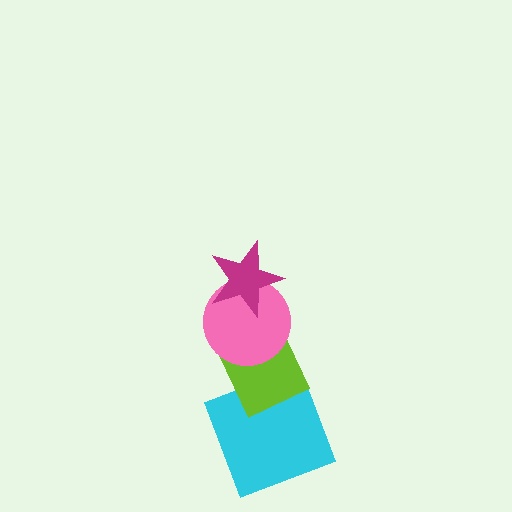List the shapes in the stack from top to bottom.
From top to bottom: the magenta star, the pink circle, the lime diamond, the cyan square.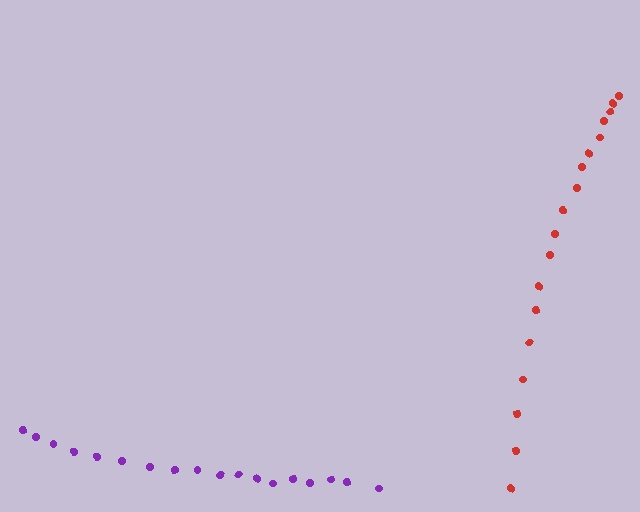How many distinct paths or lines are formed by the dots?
There are 2 distinct paths.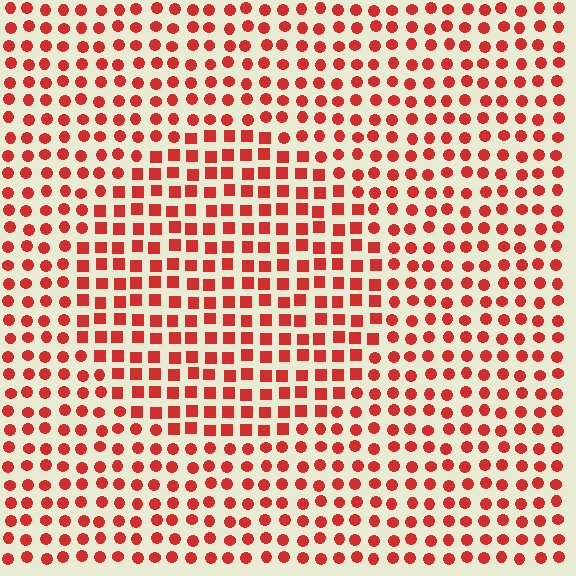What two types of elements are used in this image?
The image uses squares inside the circle region and circles outside it.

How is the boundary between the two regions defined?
The boundary is defined by a change in element shape: squares inside vs. circles outside. All elements share the same color and spacing.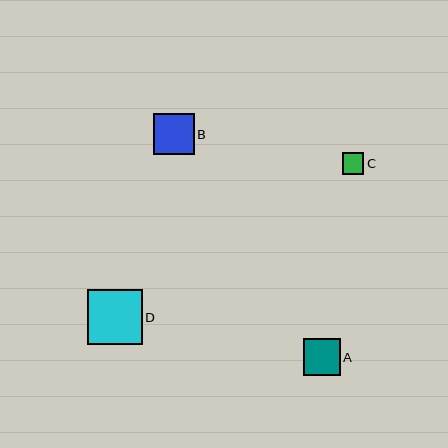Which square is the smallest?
Square C is the smallest with a size of approximately 21 pixels.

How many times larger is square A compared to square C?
Square A is approximately 1.7 times the size of square C.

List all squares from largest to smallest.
From largest to smallest: D, B, A, C.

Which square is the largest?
Square D is the largest with a size of approximately 55 pixels.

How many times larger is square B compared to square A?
Square B is approximately 1.1 times the size of square A.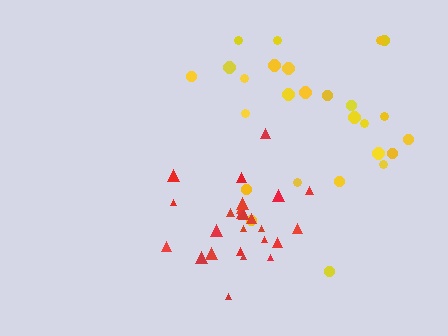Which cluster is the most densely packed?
Red.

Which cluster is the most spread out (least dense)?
Yellow.